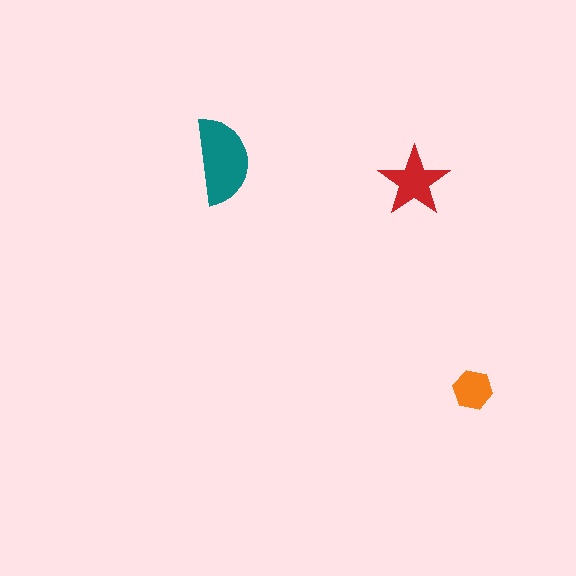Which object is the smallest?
The orange hexagon.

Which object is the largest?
The teal semicircle.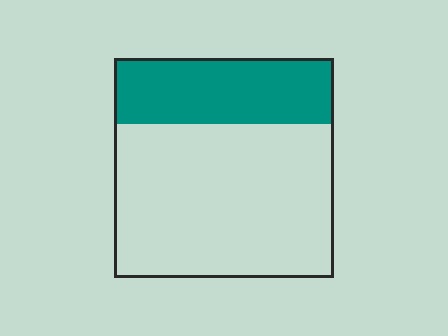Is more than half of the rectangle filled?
No.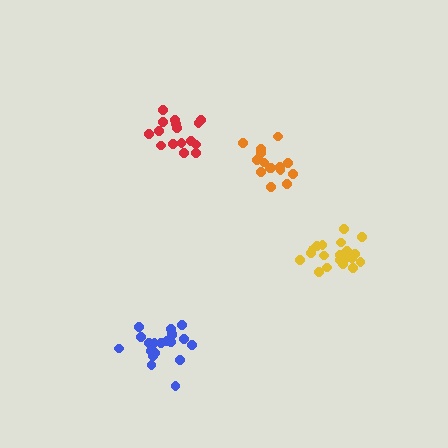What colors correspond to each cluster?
The clusters are colored: red, orange, blue, yellow.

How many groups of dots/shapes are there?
There are 4 groups.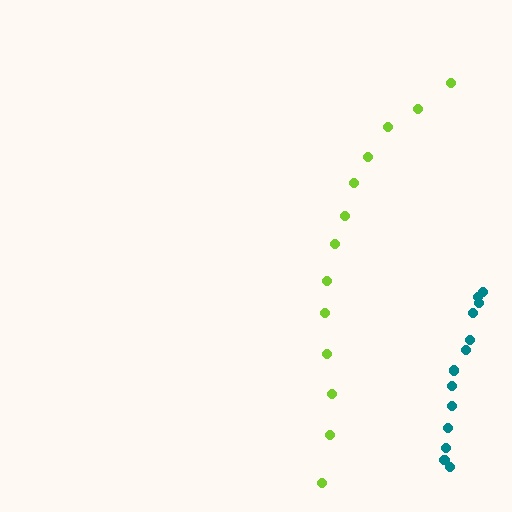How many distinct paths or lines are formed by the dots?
There are 2 distinct paths.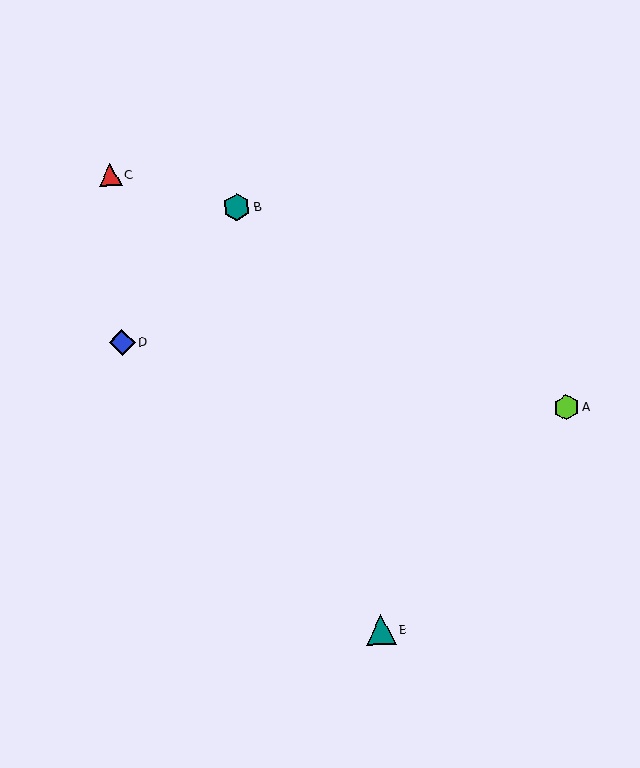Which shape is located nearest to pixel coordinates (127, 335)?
The blue diamond (labeled D) at (122, 343) is nearest to that location.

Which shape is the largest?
The teal triangle (labeled E) is the largest.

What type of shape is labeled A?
Shape A is a lime hexagon.